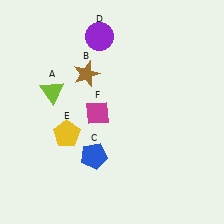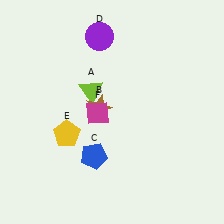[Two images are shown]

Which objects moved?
The objects that moved are: the lime triangle (A), the brown star (B).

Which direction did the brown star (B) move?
The brown star (B) moved down.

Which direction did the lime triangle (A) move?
The lime triangle (A) moved right.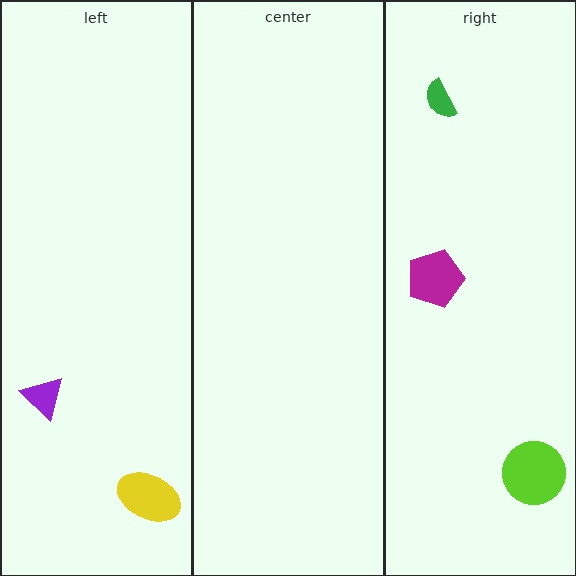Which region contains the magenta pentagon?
The right region.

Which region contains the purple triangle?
The left region.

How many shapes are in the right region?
3.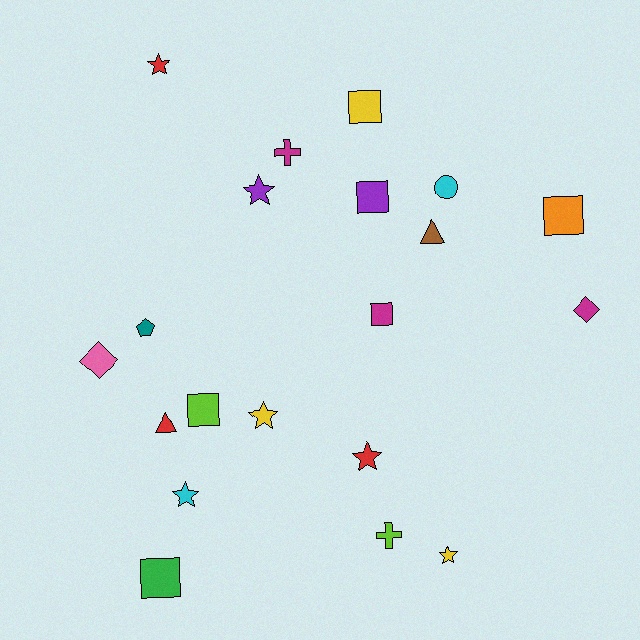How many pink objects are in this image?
There is 1 pink object.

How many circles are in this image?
There is 1 circle.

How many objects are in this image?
There are 20 objects.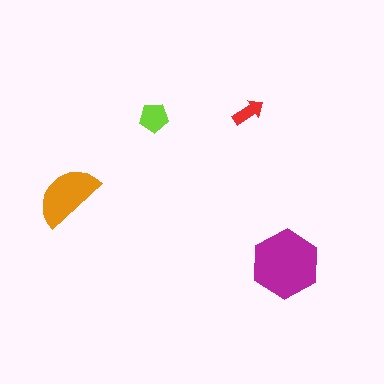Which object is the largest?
The magenta hexagon.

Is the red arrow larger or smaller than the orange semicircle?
Smaller.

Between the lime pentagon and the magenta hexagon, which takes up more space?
The magenta hexagon.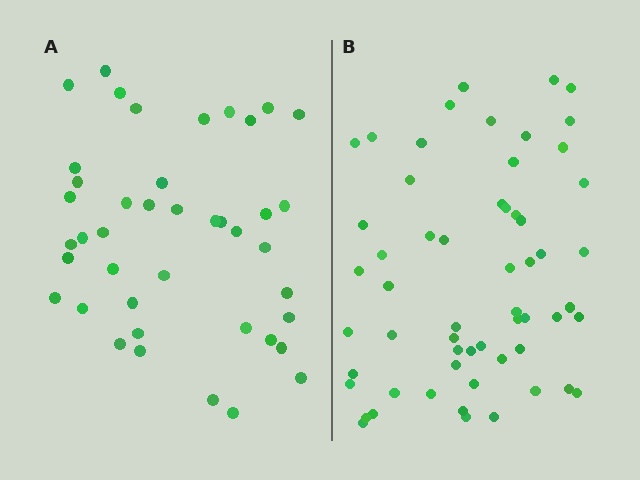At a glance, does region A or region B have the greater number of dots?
Region B (the right region) has more dots.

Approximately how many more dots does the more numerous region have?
Region B has approximately 15 more dots than region A.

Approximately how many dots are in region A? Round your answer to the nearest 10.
About 40 dots. (The exact count is 42, which rounds to 40.)